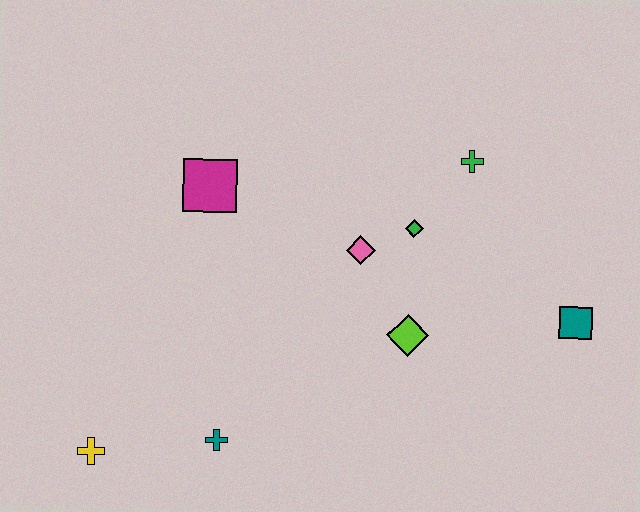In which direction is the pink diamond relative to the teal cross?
The pink diamond is above the teal cross.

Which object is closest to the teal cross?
The yellow cross is closest to the teal cross.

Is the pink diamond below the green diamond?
Yes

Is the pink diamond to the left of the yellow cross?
No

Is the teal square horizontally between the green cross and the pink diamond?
No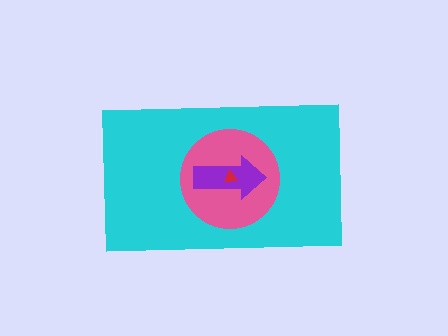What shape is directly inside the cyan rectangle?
The pink circle.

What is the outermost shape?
The cyan rectangle.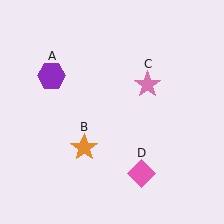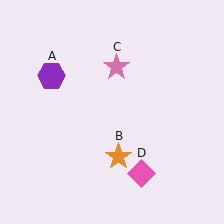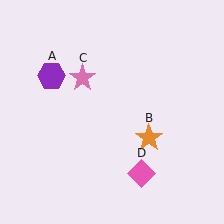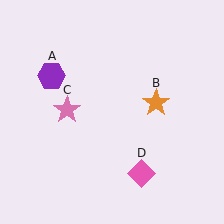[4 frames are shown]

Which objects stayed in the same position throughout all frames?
Purple hexagon (object A) and pink diamond (object D) remained stationary.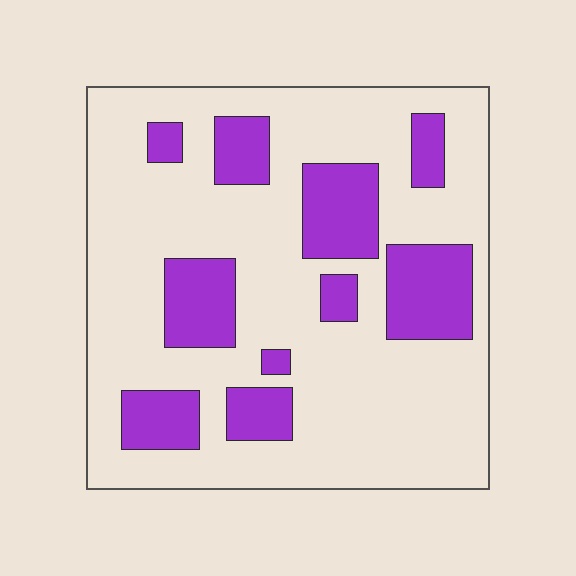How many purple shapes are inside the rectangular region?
10.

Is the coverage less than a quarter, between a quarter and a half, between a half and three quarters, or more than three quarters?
Between a quarter and a half.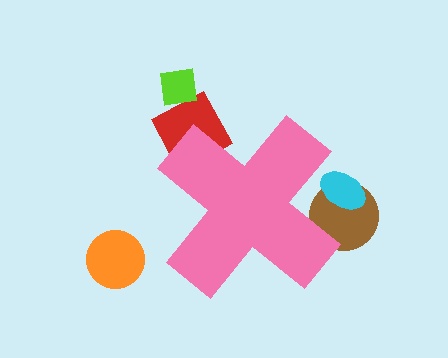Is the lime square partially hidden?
No, the lime square is fully visible.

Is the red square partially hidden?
Yes, the red square is partially hidden behind the pink cross.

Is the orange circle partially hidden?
No, the orange circle is fully visible.